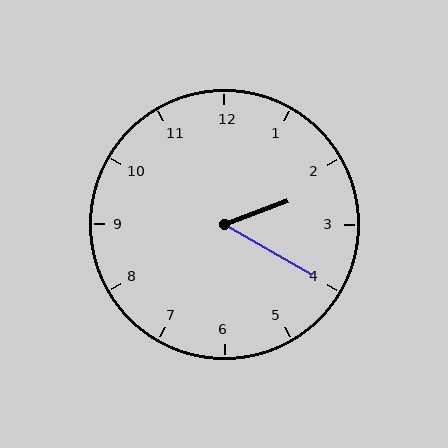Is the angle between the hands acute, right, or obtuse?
It is acute.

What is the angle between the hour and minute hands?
Approximately 50 degrees.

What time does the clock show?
2:20.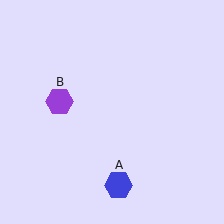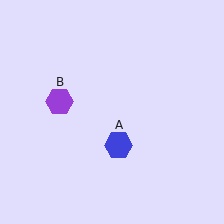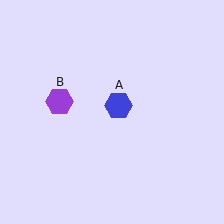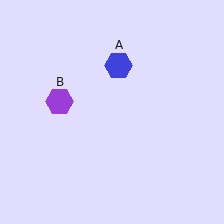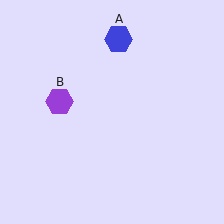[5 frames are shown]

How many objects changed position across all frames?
1 object changed position: blue hexagon (object A).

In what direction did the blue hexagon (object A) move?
The blue hexagon (object A) moved up.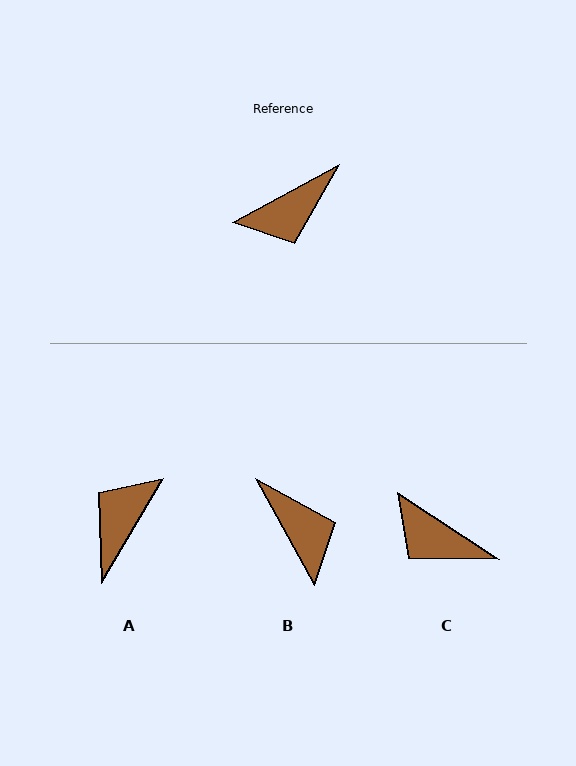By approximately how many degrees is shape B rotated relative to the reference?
Approximately 91 degrees counter-clockwise.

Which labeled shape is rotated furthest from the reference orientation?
A, about 148 degrees away.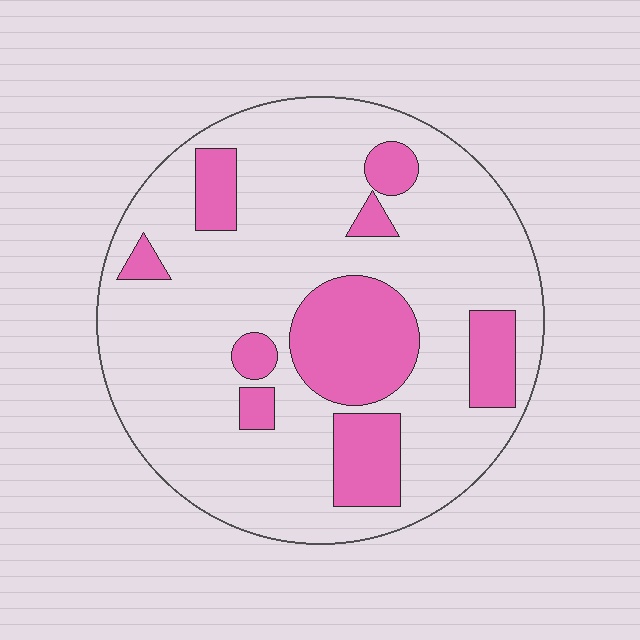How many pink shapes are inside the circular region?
9.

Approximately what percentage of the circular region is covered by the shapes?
Approximately 25%.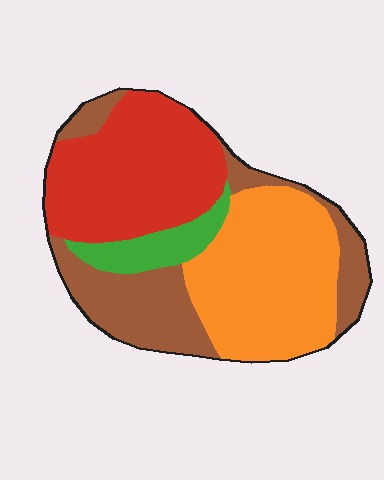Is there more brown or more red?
Red.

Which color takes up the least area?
Green, at roughly 10%.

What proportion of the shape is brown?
Brown covers about 25% of the shape.